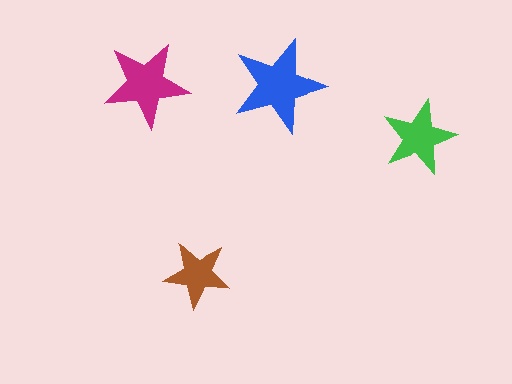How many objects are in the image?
There are 4 objects in the image.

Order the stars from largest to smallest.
the blue one, the magenta one, the green one, the brown one.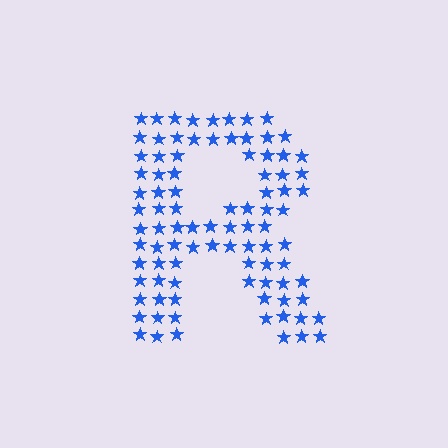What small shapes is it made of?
It is made of small stars.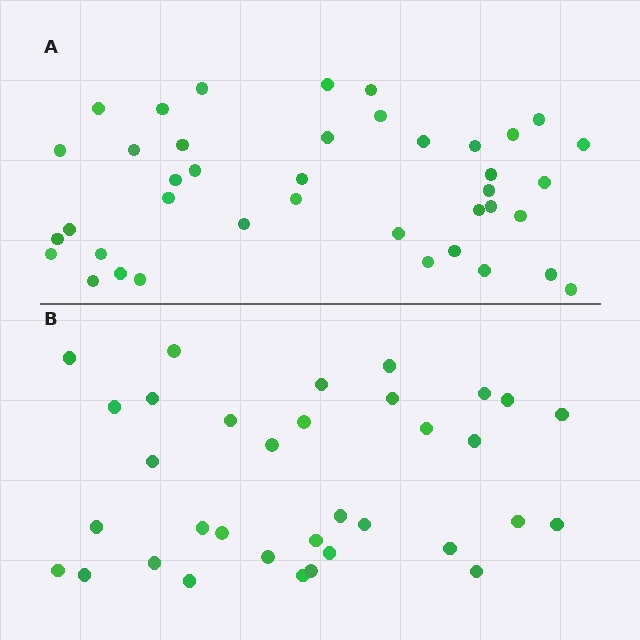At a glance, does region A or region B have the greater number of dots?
Region A (the top region) has more dots.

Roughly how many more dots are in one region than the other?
Region A has about 6 more dots than region B.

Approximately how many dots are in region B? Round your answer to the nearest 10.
About 30 dots. (The exact count is 34, which rounds to 30.)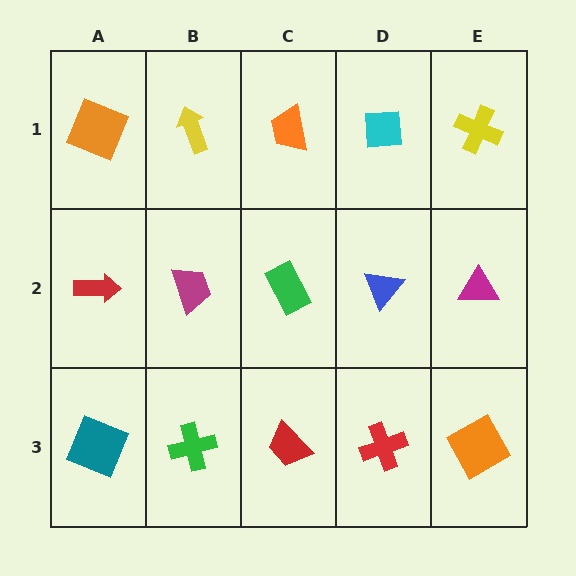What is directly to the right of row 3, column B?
A red trapezoid.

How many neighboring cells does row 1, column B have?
3.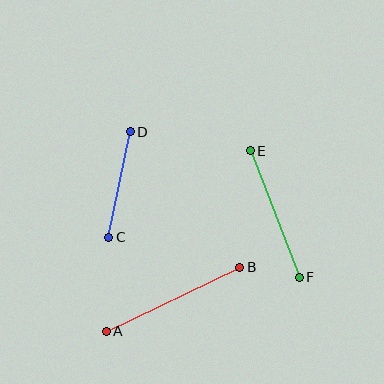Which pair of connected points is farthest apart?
Points A and B are farthest apart.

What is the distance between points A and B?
The distance is approximately 148 pixels.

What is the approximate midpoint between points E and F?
The midpoint is at approximately (275, 214) pixels.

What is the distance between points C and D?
The distance is approximately 107 pixels.